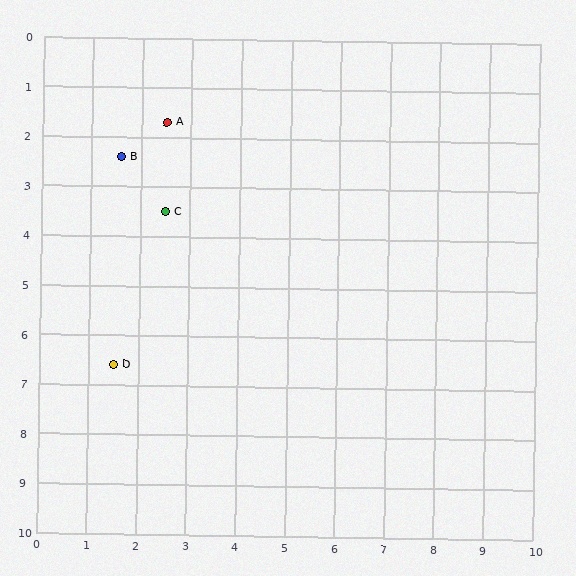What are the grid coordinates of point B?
Point B is at approximately (1.6, 2.4).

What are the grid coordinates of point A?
Point A is at approximately (2.5, 1.7).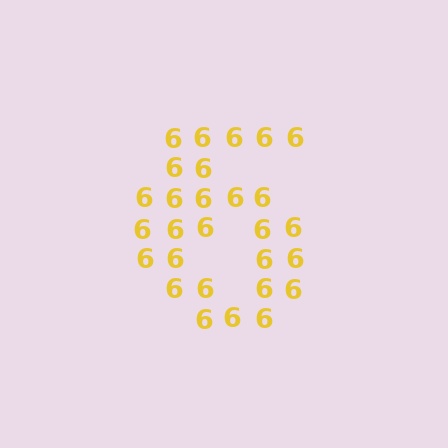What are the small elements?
The small elements are digit 6's.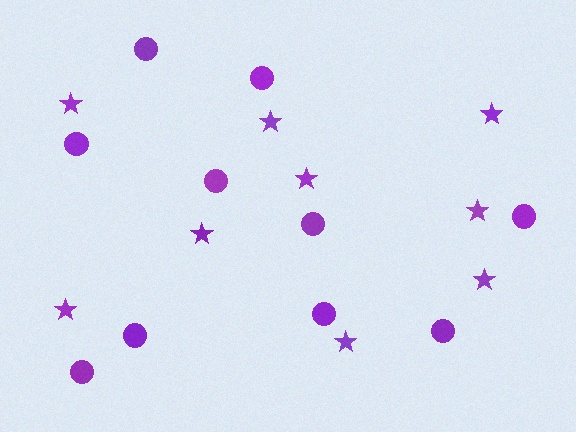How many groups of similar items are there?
There are 2 groups: one group of circles (10) and one group of stars (9).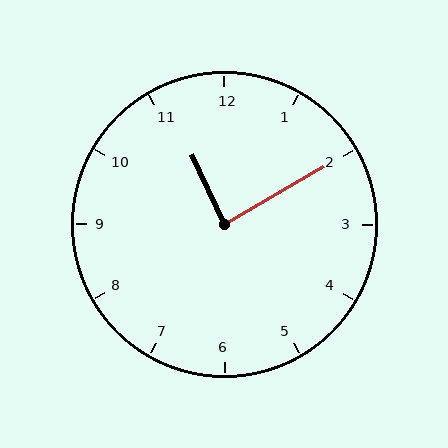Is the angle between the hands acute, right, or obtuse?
It is right.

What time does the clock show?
11:10.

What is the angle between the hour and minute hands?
Approximately 85 degrees.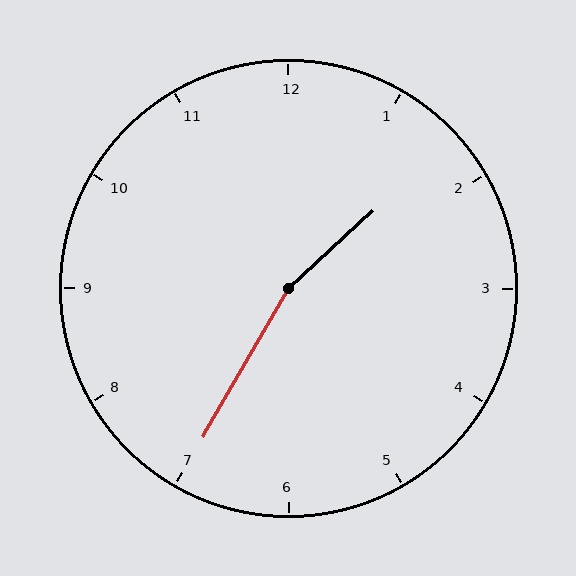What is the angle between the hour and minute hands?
Approximately 162 degrees.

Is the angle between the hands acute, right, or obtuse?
It is obtuse.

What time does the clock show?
1:35.